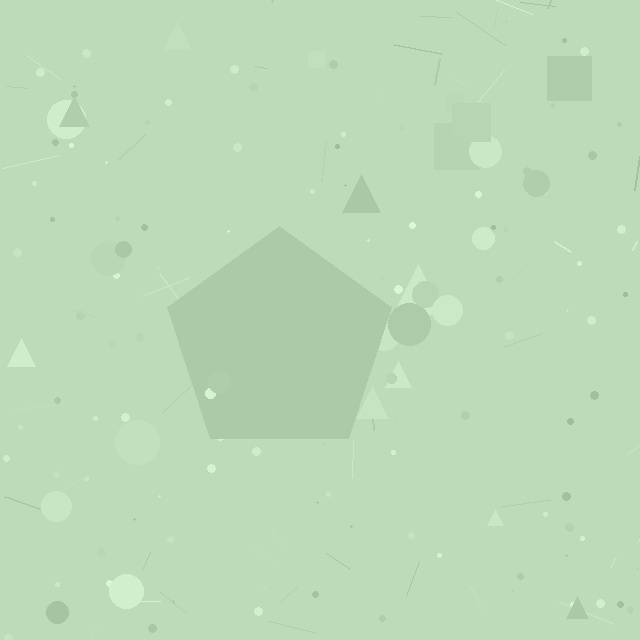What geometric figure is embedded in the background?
A pentagon is embedded in the background.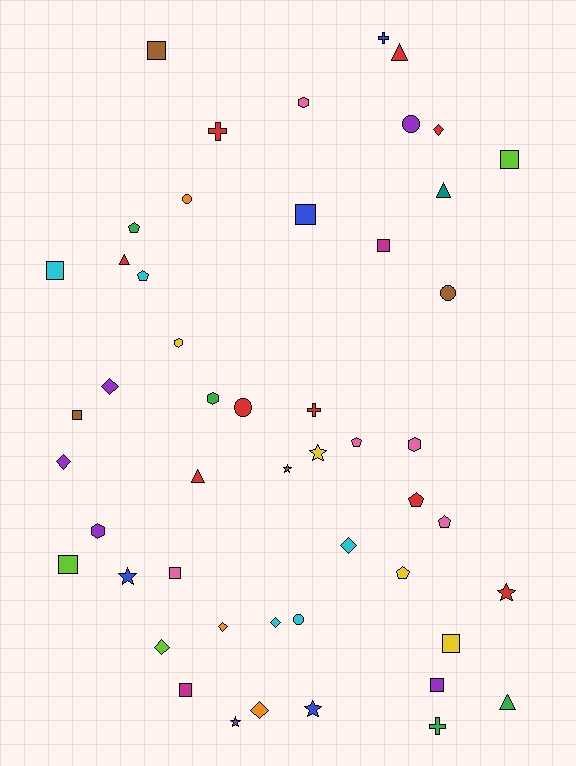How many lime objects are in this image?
There are 3 lime objects.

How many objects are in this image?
There are 50 objects.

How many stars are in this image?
There are 6 stars.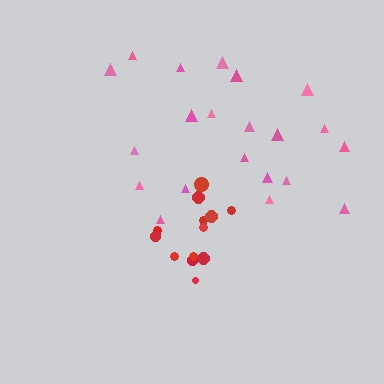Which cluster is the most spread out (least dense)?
Pink.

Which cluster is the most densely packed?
Red.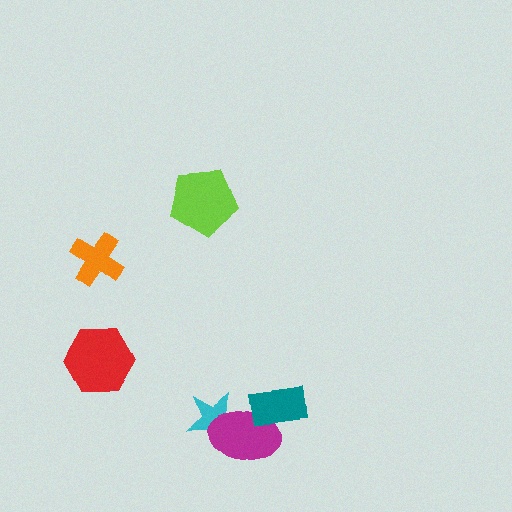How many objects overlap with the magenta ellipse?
2 objects overlap with the magenta ellipse.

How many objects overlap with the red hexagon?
0 objects overlap with the red hexagon.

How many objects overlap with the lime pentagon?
0 objects overlap with the lime pentagon.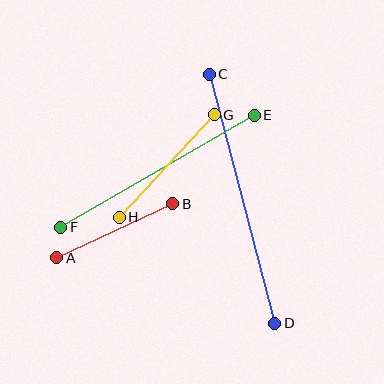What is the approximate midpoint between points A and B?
The midpoint is at approximately (115, 231) pixels.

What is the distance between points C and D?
The distance is approximately 257 pixels.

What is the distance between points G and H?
The distance is approximately 140 pixels.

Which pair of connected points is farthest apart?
Points C and D are farthest apart.